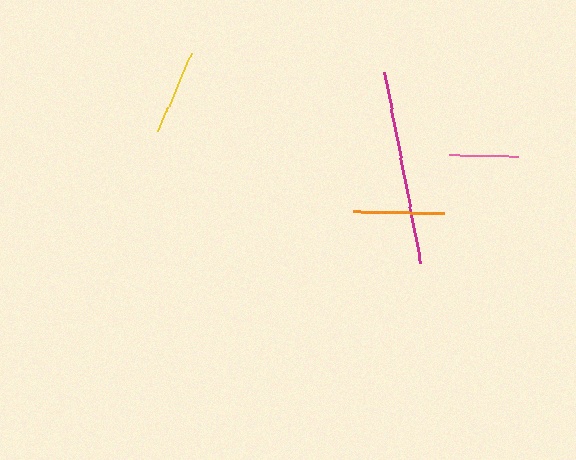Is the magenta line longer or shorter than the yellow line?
The magenta line is longer than the yellow line.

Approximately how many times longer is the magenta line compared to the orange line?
The magenta line is approximately 2.1 times the length of the orange line.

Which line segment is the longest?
The magenta line is the longest at approximately 194 pixels.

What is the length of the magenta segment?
The magenta segment is approximately 194 pixels long.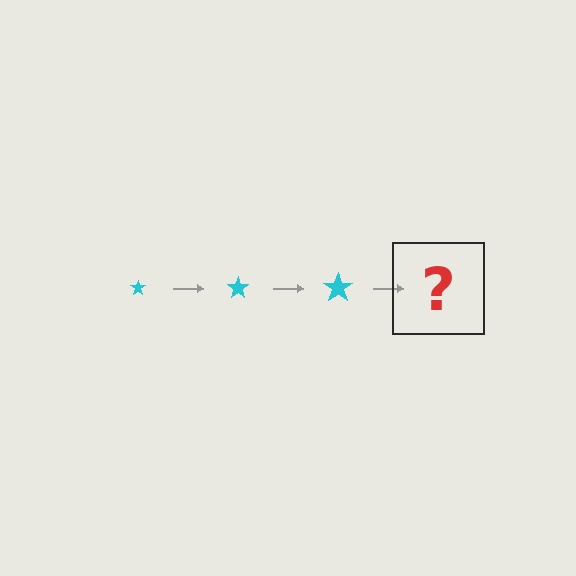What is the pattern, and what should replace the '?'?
The pattern is that the star gets progressively larger each step. The '?' should be a cyan star, larger than the previous one.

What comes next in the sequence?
The next element should be a cyan star, larger than the previous one.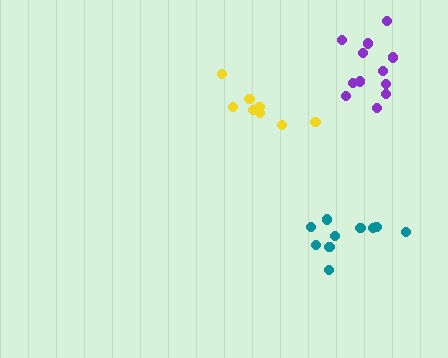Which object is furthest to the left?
The yellow cluster is leftmost.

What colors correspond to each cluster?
The clusters are colored: teal, yellow, purple.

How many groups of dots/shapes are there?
There are 3 groups.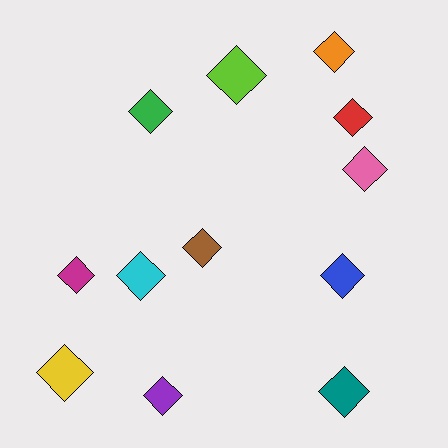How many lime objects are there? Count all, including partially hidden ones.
There is 1 lime object.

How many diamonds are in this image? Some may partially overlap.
There are 12 diamonds.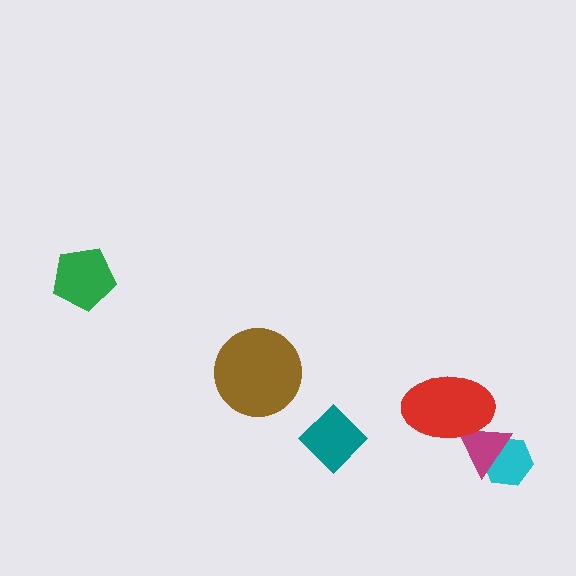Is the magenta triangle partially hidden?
Yes, it is partially covered by another shape.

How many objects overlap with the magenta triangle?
2 objects overlap with the magenta triangle.